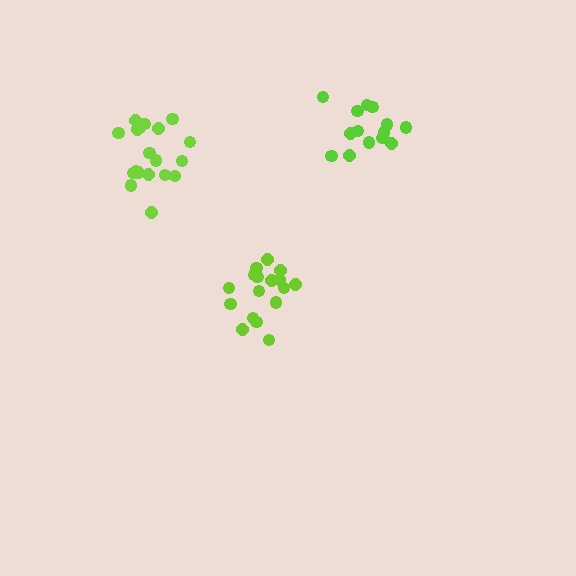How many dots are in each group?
Group 1: 17 dots, Group 2: 14 dots, Group 3: 19 dots (50 total).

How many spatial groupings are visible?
There are 3 spatial groupings.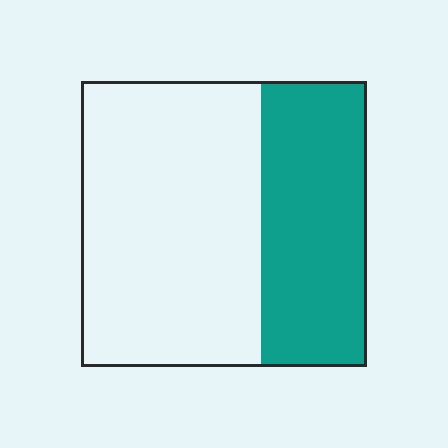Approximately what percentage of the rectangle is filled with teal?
Approximately 35%.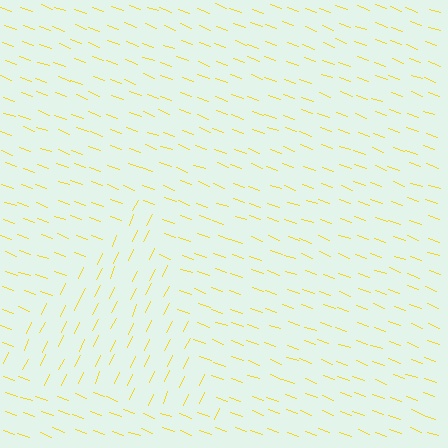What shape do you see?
I see a triangle.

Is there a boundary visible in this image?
Yes, there is a texture boundary formed by a change in line orientation.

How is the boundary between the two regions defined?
The boundary is defined purely by a change in line orientation (approximately 85 degrees difference). All lines are the same color and thickness.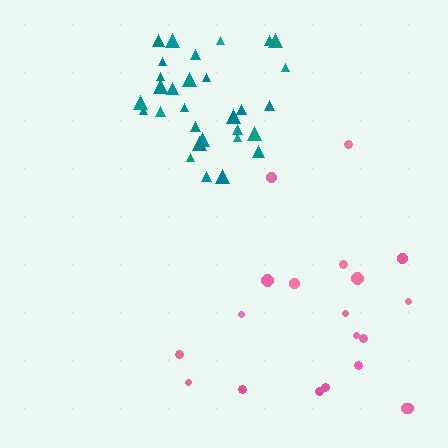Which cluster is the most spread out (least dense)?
Pink.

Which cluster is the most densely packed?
Teal.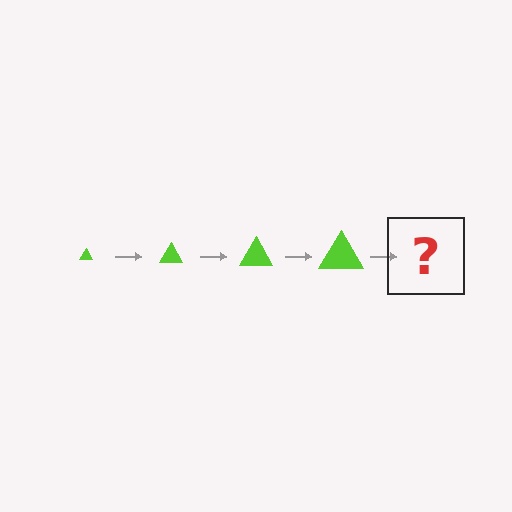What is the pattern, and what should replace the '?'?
The pattern is that the triangle gets progressively larger each step. The '?' should be a lime triangle, larger than the previous one.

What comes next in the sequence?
The next element should be a lime triangle, larger than the previous one.